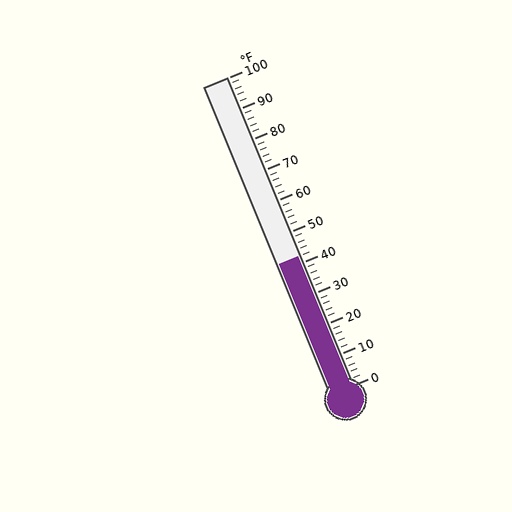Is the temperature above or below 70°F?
The temperature is below 70°F.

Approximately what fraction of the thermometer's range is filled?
The thermometer is filled to approximately 40% of its range.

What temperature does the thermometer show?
The thermometer shows approximately 42°F.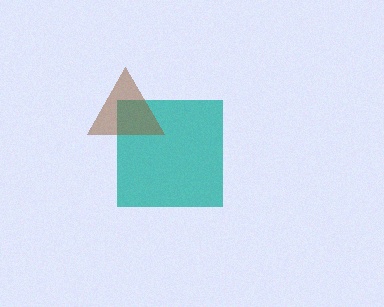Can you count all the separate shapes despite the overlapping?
Yes, there are 2 separate shapes.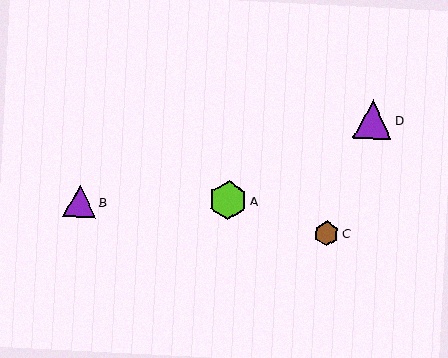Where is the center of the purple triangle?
The center of the purple triangle is at (80, 202).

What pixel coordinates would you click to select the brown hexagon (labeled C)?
Click at (327, 234) to select the brown hexagon C.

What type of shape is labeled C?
Shape C is a brown hexagon.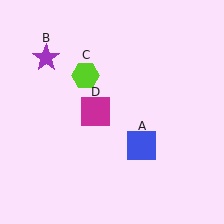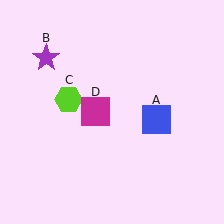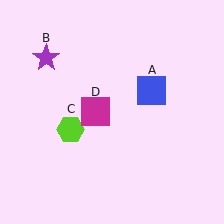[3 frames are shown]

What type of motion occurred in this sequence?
The blue square (object A), lime hexagon (object C) rotated counterclockwise around the center of the scene.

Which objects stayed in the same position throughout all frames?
Purple star (object B) and magenta square (object D) remained stationary.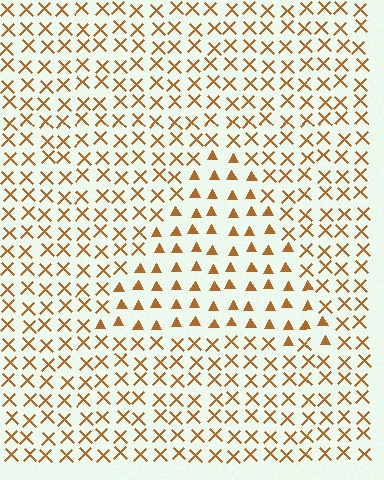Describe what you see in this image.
The image is filled with small brown elements arranged in a uniform grid. A triangle-shaped region contains triangles, while the surrounding area contains X marks. The boundary is defined purely by the change in element shape.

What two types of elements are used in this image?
The image uses triangles inside the triangle region and X marks outside it.